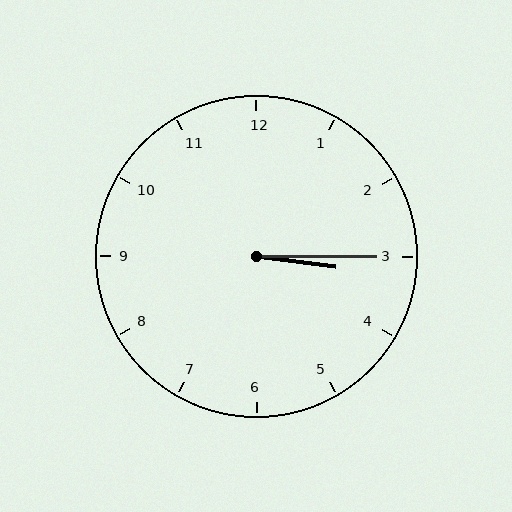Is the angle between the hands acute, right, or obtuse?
It is acute.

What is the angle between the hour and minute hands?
Approximately 8 degrees.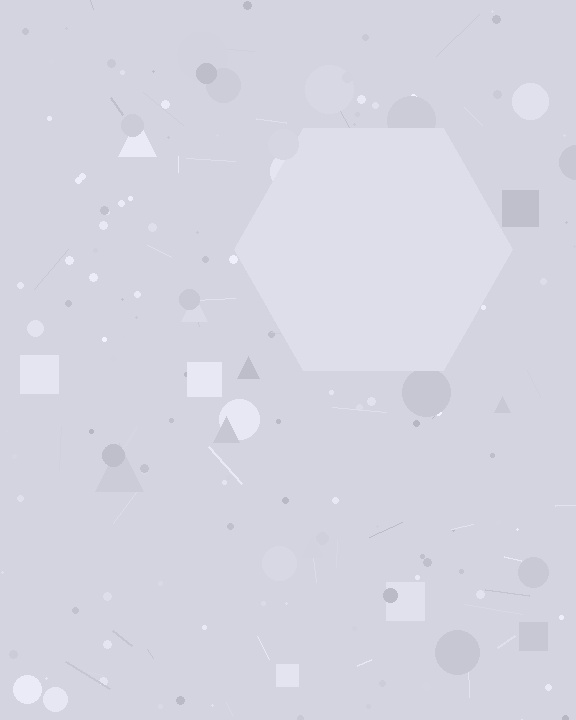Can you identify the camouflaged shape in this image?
The camouflaged shape is a hexagon.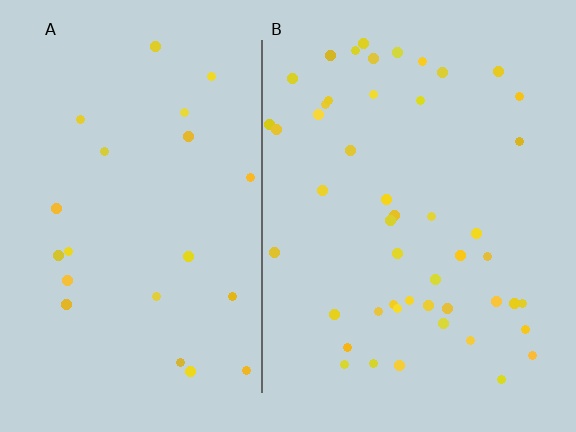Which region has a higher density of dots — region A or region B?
B (the right).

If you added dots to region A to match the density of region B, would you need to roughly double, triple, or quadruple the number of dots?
Approximately double.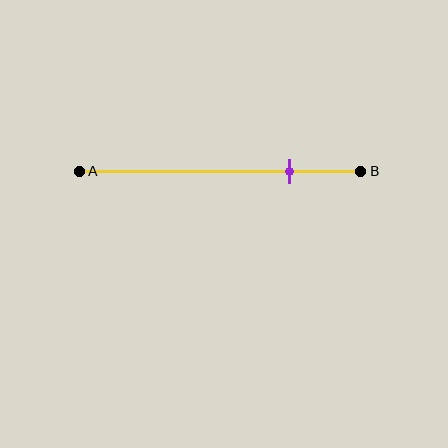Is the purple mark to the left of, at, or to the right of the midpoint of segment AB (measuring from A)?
The purple mark is to the right of the midpoint of segment AB.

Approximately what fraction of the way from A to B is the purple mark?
The purple mark is approximately 75% of the way from A to B.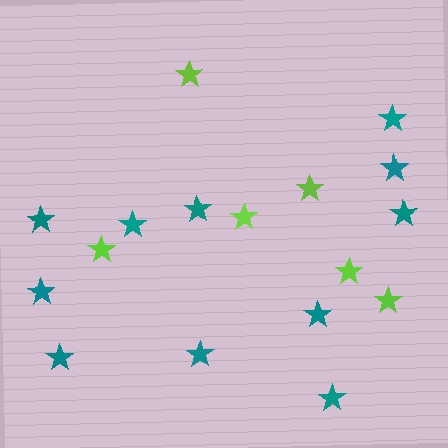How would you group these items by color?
There are 2 groups: one group of teal stars (11) and one group of lime stars (6).